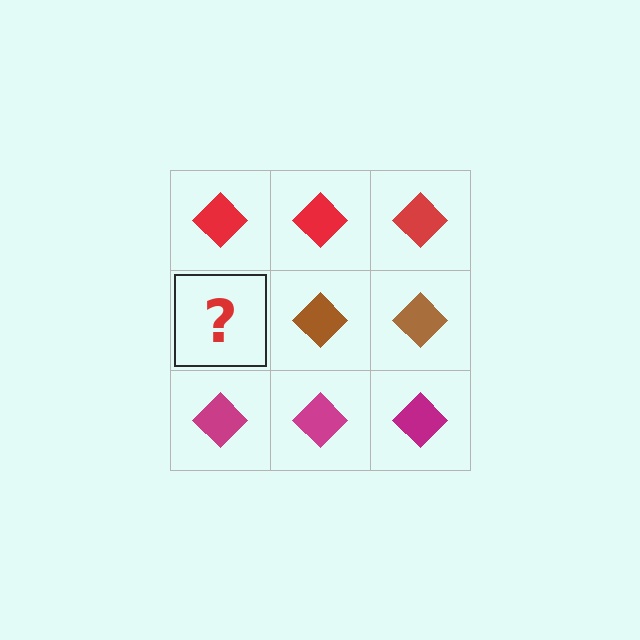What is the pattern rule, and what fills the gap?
The rule is that each row has a consistent color. The gap should be filled with a brown diamond.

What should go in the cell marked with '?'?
The missing cell should contain a brown diamond.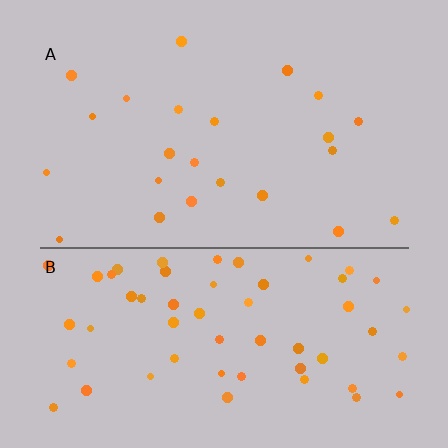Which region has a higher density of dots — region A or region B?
B (the bottom).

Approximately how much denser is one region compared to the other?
Approximately 2.5× — region B over region A.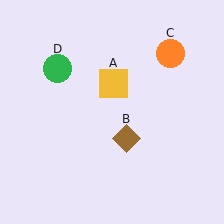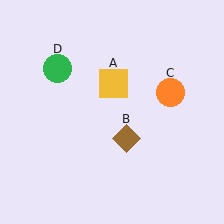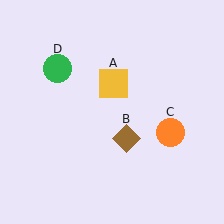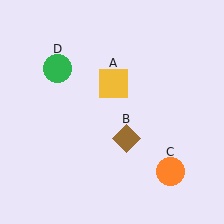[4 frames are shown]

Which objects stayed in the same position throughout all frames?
Yellow square (object A) and brown diamond (object B) and green circle (object D) remained stationary.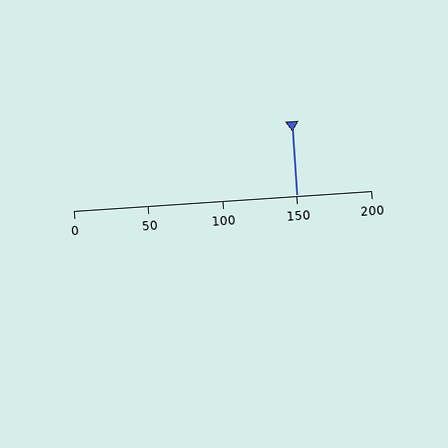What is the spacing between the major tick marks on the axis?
The major ticks are spaced 50 apart.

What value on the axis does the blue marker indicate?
The marker indicates approximately 150.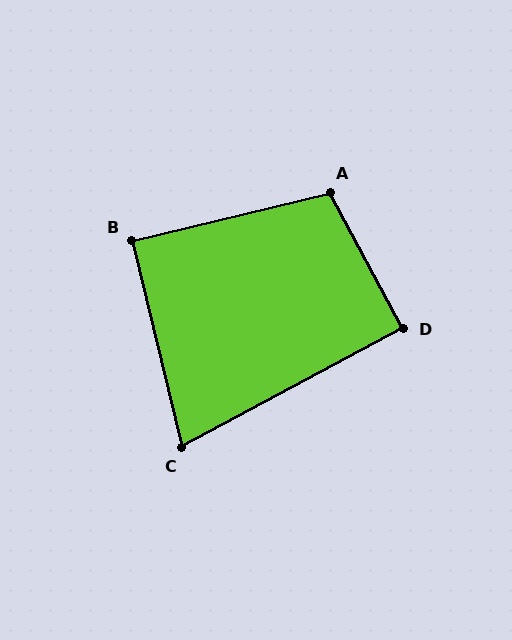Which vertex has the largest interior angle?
A, at approximately 105 degrees.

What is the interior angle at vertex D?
Approximately 90 degrees (approximately right).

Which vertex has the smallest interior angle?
C, at approximately 75 degrees.